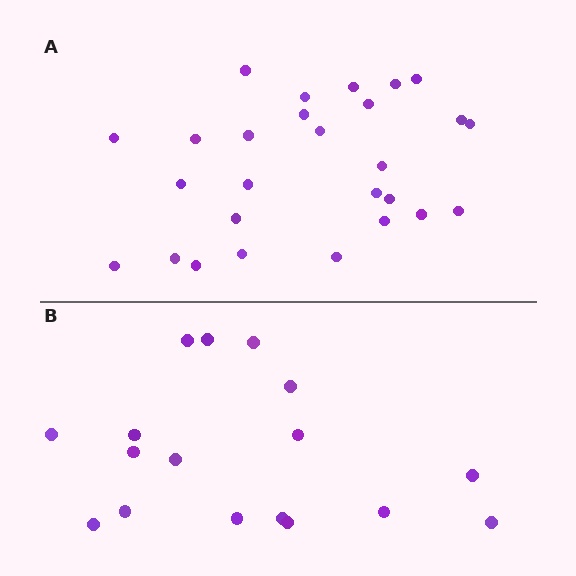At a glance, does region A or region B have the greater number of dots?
Region A (the top region) has more dots.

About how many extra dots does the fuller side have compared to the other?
Region A has roughly 10 or so more dots than region B.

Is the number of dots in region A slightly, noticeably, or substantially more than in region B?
Region A has substantially more. The ratio is roughly 1.6 to 1.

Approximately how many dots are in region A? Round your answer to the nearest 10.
About 30 dots. (The exact count is 27, which rounds to 30.)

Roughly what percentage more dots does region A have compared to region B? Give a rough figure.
About 60% more.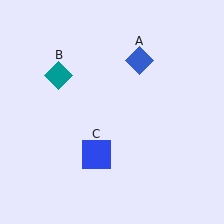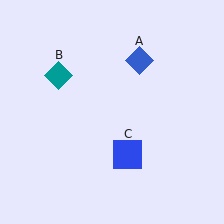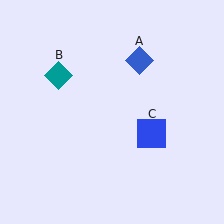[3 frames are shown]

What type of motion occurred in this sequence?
The blue square (object C) rotated counterclockwise around the center of the scene.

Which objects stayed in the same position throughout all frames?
Blue diamond (object A) and teal diamond (object B) remained stationary.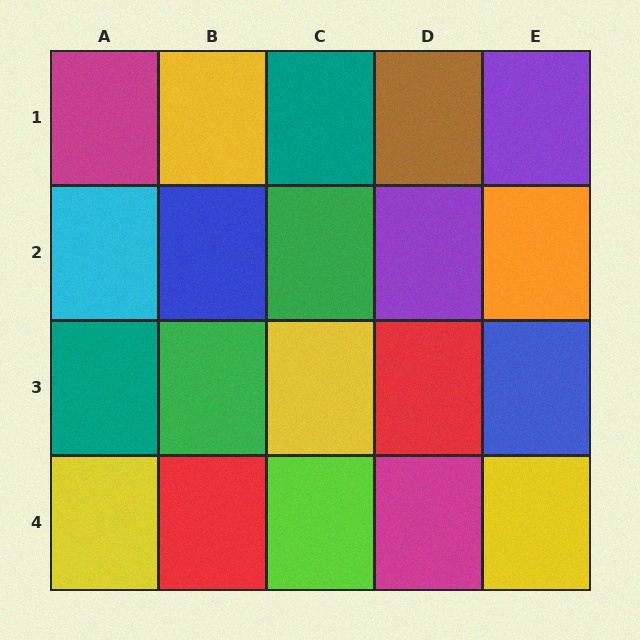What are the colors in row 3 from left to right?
Teal, green, yellow, red, blue.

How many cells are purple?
2 cells are purple.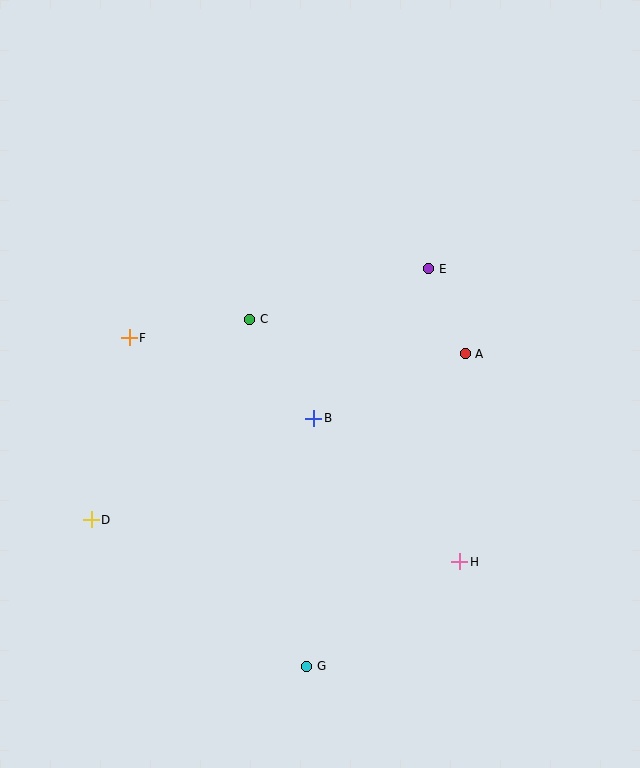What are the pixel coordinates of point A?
Point A is at (465, 354).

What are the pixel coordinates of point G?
Point G is at (307, 666).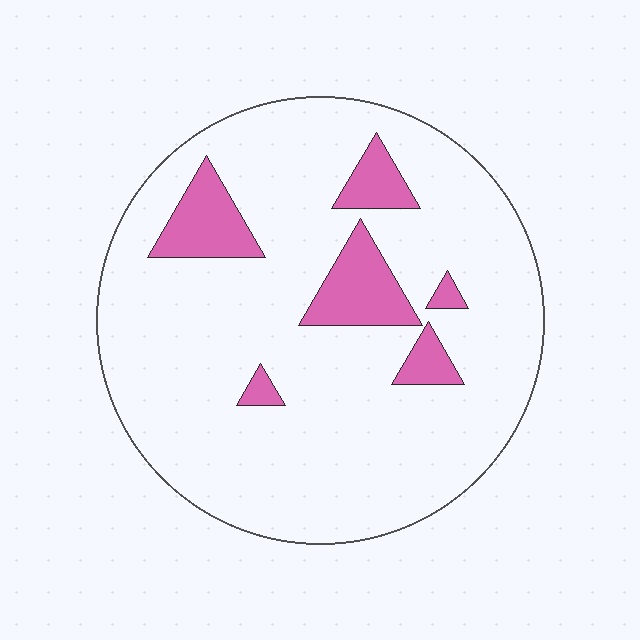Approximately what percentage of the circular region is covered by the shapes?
Approximately 15%.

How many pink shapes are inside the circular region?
6.